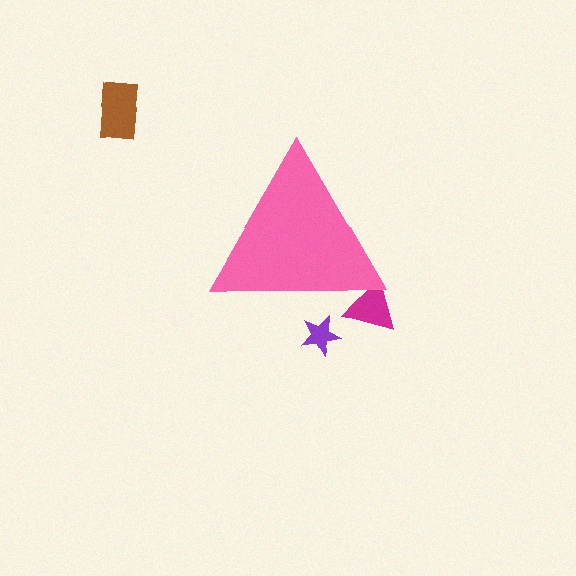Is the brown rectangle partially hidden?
No, the brown rectangle is fully visible.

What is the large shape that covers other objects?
A pink triangle.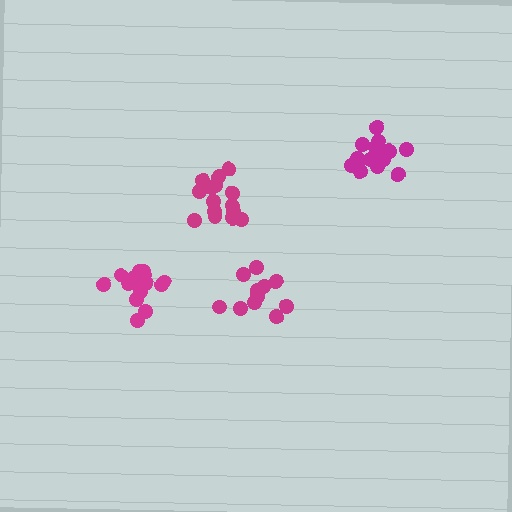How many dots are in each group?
Group 1: 16 dots, Group 2: 12 dots, Group 3: 15 dots, Group 4: 15 dots (58 total).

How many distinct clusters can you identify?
There are 4 distinct clusters.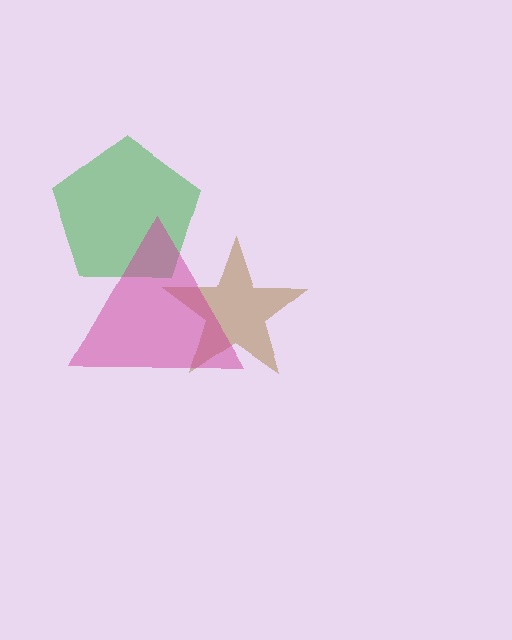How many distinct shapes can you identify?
There are 3 distinct shapes: a green pentagon, a brown star, a magenta triangle.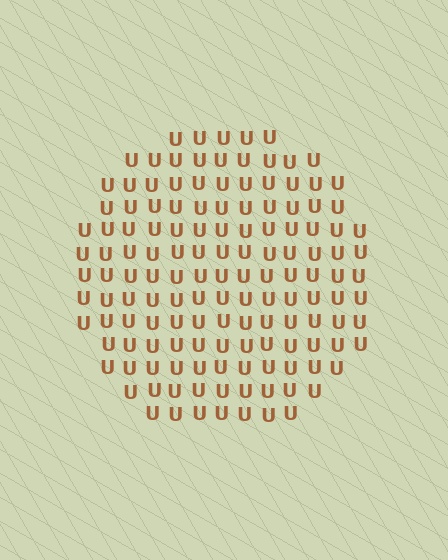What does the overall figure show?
The overall figure shows a circle.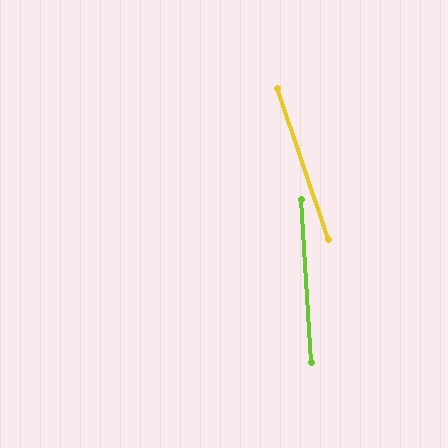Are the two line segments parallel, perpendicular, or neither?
Neither parallel nor perpendicular — they differ by about 15°.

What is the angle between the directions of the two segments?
Approximately 15 degrees.